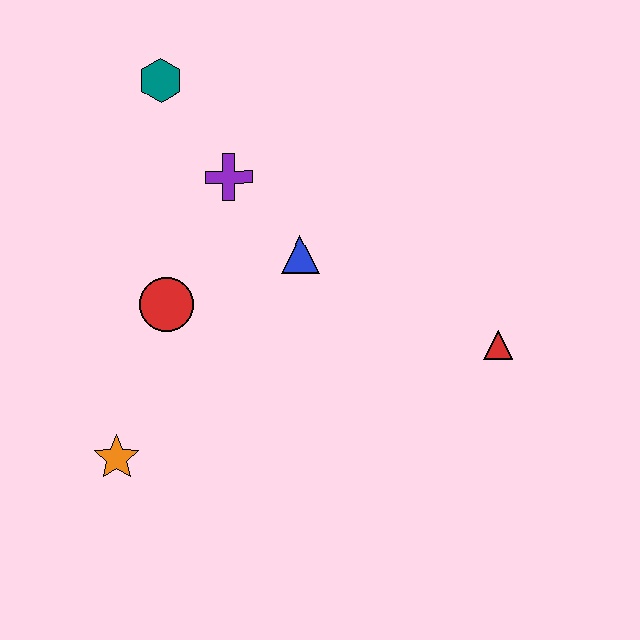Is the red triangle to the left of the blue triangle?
No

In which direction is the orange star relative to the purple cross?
The orange star is below the purple cross.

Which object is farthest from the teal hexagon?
The red triangle is farthest from the teal hexagon.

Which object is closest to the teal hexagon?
The purple cross is closest to the teal hexagon.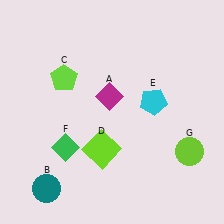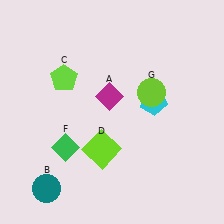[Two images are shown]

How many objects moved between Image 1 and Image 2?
1 object moved between the two images.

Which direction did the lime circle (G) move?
The lime circle (G) moved up.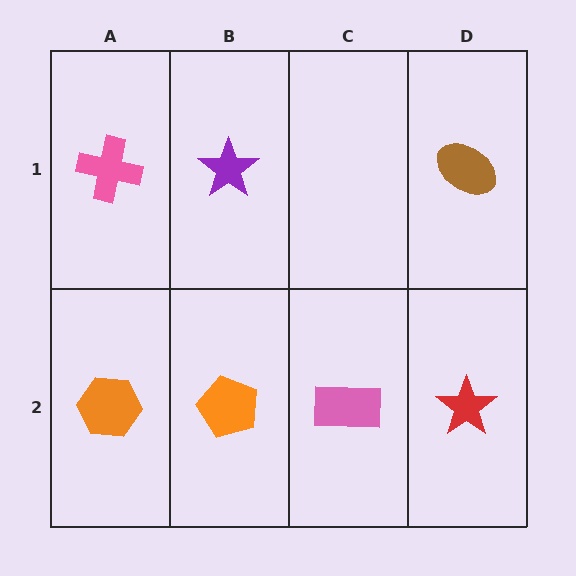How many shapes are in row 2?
4 shapes.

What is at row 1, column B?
A purple star.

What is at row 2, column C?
A pink rectangle.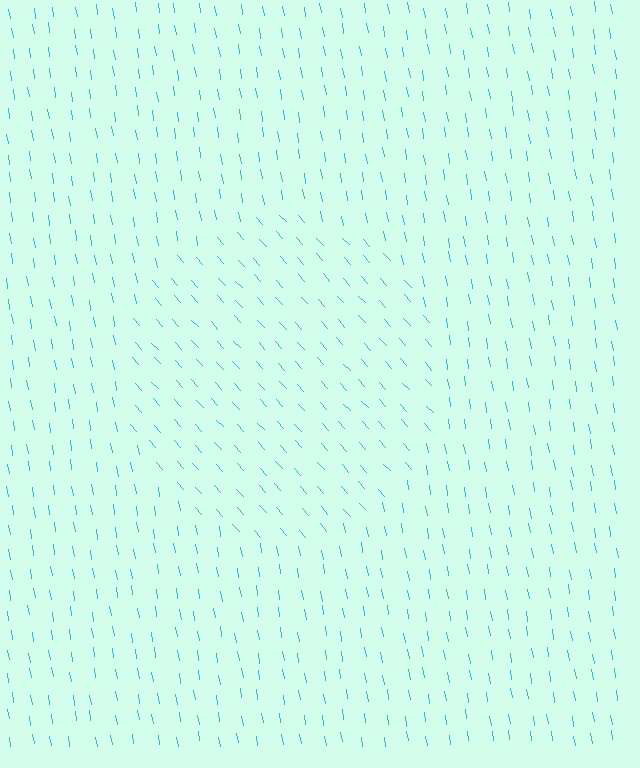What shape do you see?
I see a circle.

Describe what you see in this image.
The image is filled with small cyan line segments. A circle region in the image has lines oriented differently from the surrounding lines, creating a visible texture boundary.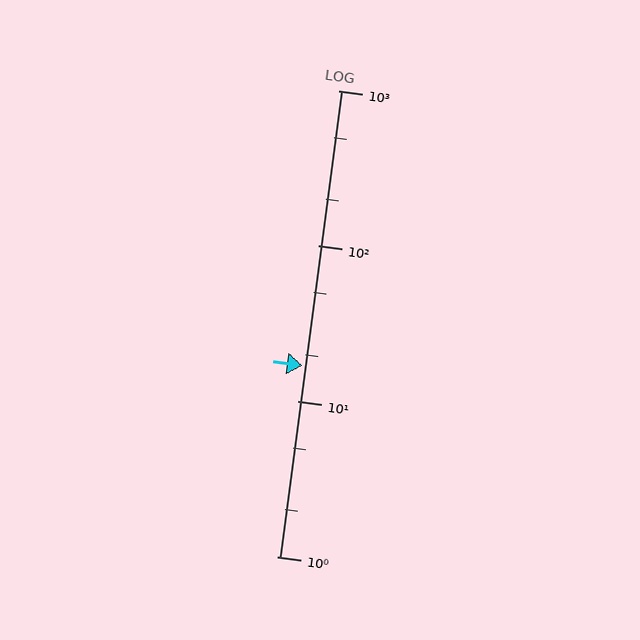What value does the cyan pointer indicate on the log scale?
The pointer indicates approximately 17.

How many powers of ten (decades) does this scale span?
The scale spans 3 decades, from 1 to 1000.